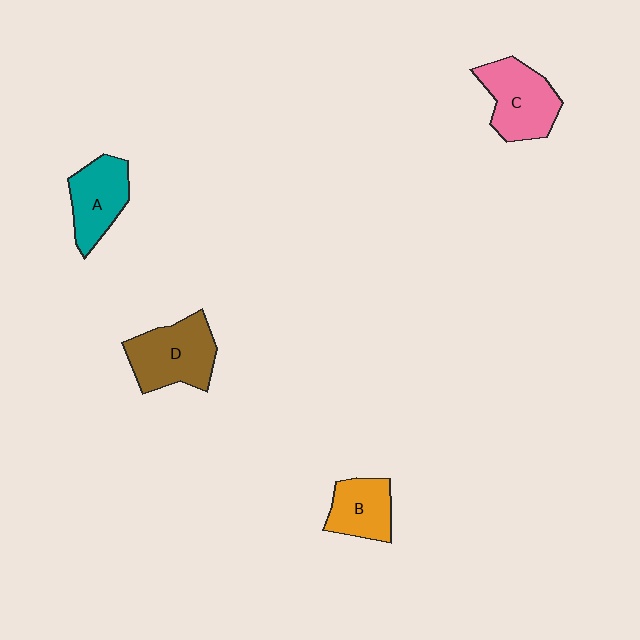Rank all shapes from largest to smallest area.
From largest to smallest: D (brown), C (pink), A (teal), B (orange).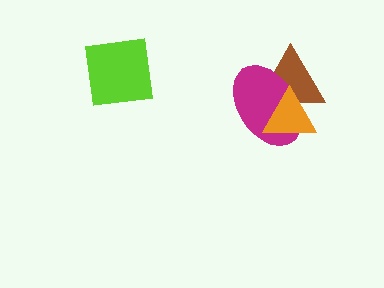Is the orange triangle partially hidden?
No, no other shape covers it.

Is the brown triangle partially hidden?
Yes, it is partially covered by another shape.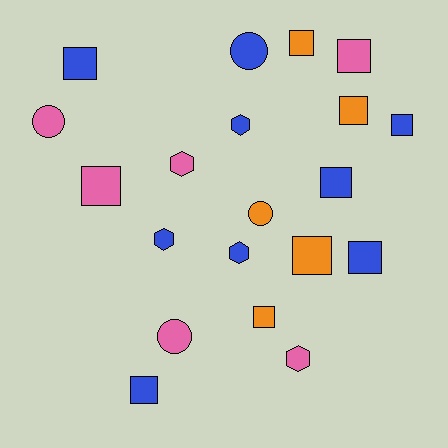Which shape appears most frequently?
Square, with 11 objects.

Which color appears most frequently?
Blue, with 9 objects.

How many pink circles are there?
There are 2 pink circles.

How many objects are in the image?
There are 20 objects.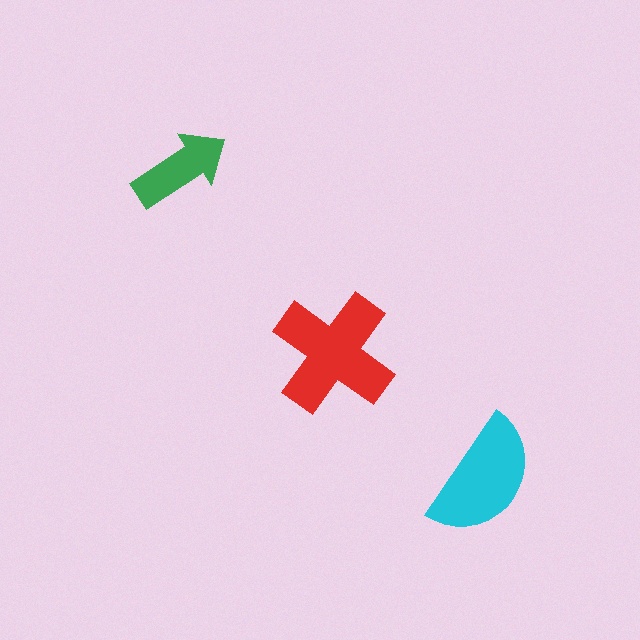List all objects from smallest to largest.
The green arrow, the cyan semicircle, the red cross.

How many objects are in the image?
There are 3 objects in the image.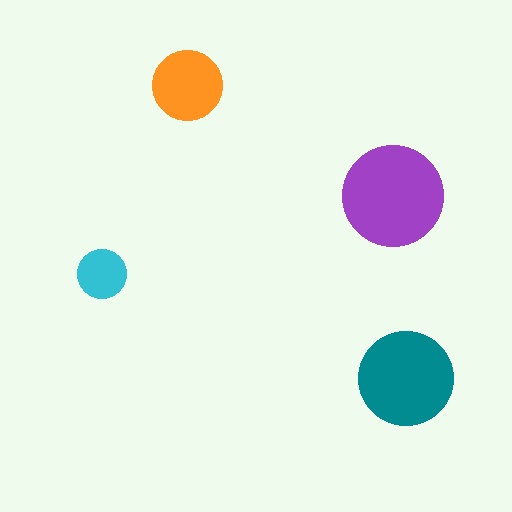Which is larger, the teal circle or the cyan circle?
The teal one.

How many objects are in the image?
There are 4 objects in the image.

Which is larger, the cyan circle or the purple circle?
The purple one.